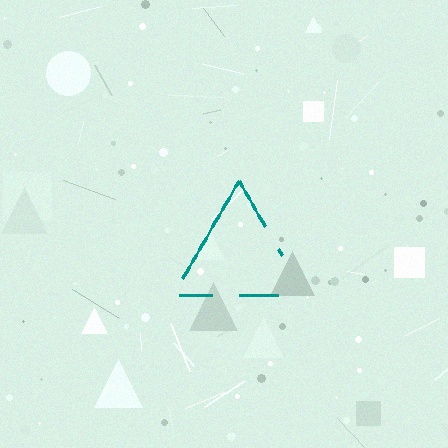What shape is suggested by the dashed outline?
The dashed outline suggests a triangle.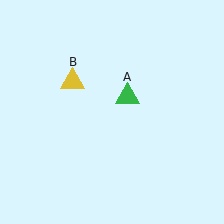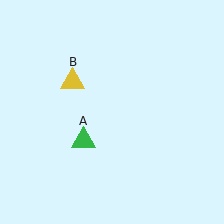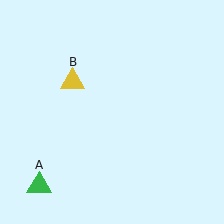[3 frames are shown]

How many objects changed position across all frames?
1 object changed position: green triangle (object A).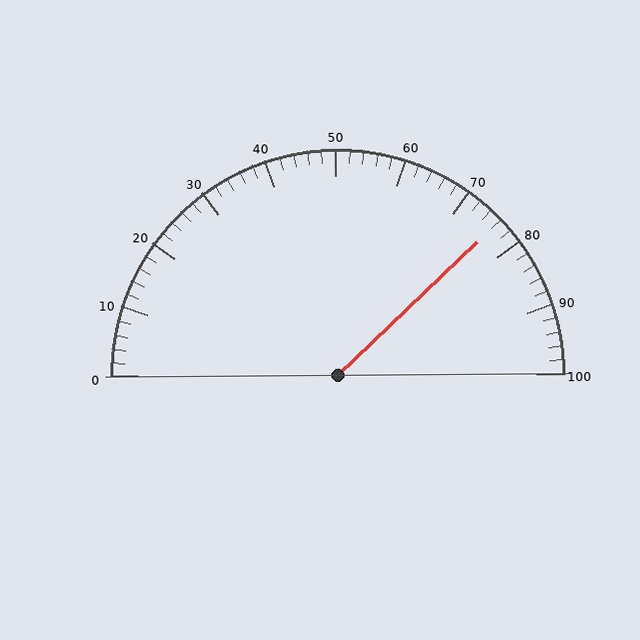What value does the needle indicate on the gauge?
The needle indicates approximately 76.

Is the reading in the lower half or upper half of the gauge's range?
The reading is in the upper half of the range (0 to 100).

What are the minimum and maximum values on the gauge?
The gauge ranges from 0 to 100.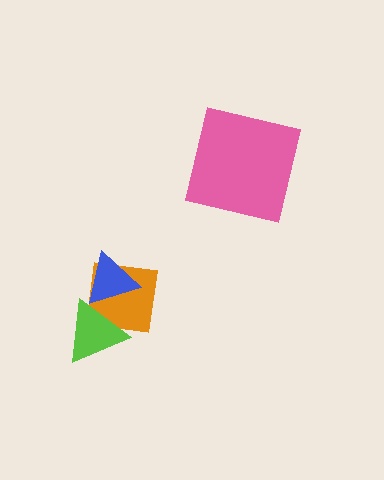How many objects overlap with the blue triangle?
2 objects overlap with the blue triangle.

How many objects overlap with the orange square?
2 objects overlap with the orange square.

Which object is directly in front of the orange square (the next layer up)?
The lime triangle is directly in front of the orange square.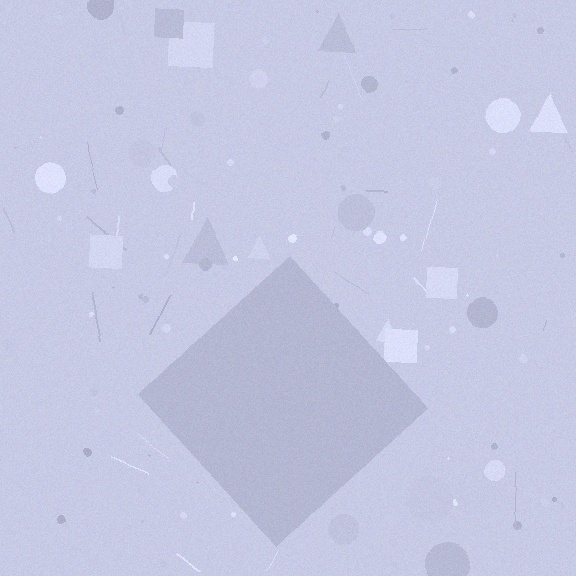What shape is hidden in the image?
A diamond is hidden in the image.